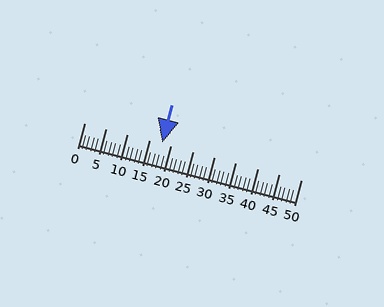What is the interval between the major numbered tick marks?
The major tick marks are spaced 5 units apart.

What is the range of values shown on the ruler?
The ruler shows values from 0 to 50.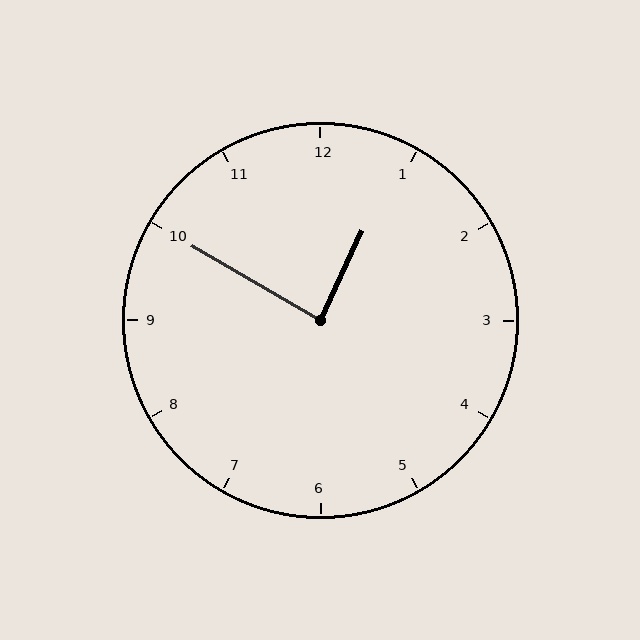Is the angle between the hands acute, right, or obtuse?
It is right.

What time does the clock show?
12:50.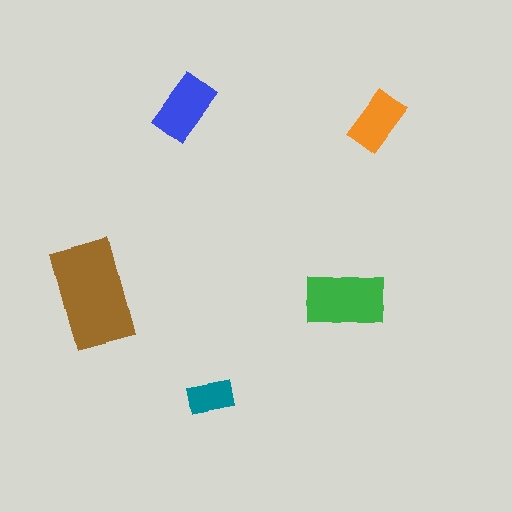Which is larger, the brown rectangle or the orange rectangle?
The brown one.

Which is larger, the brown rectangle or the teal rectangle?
The brown one.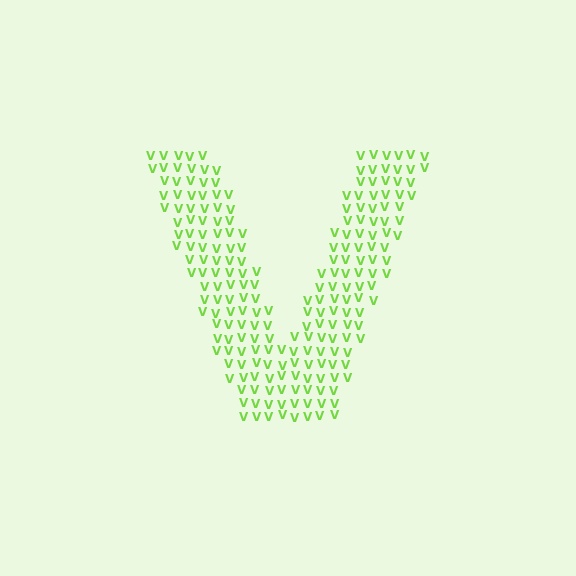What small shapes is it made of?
It is made of small letter V's.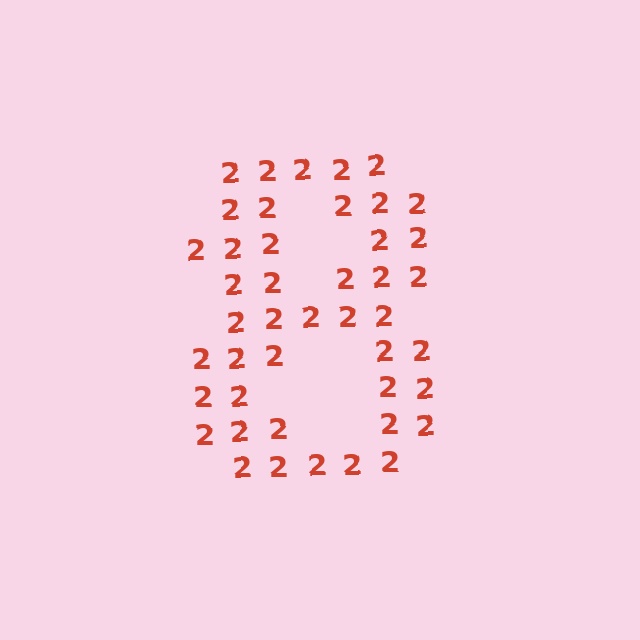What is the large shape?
The large shape is the digit 8.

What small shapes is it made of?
It is made of small digit 2's.